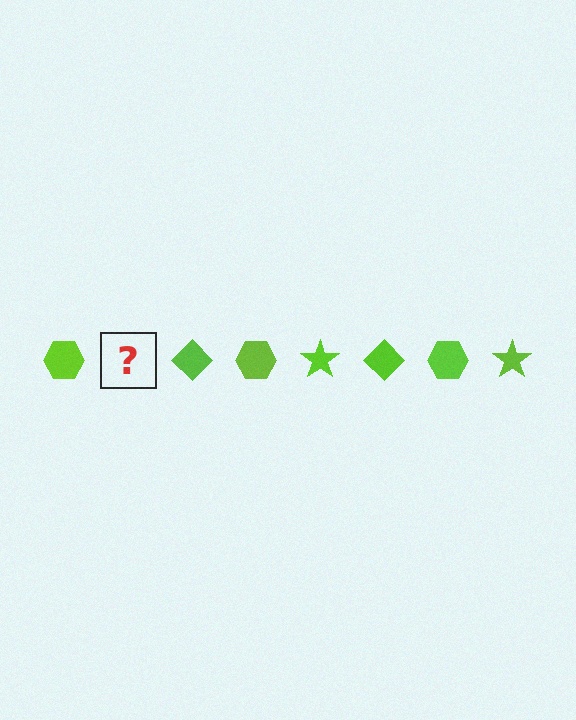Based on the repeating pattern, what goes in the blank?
The blank should be a lime star.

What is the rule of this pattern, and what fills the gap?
The rule is that the pattern cycles through hexagon, star, diamond shapes in lime. The gap should be filled with a lime star.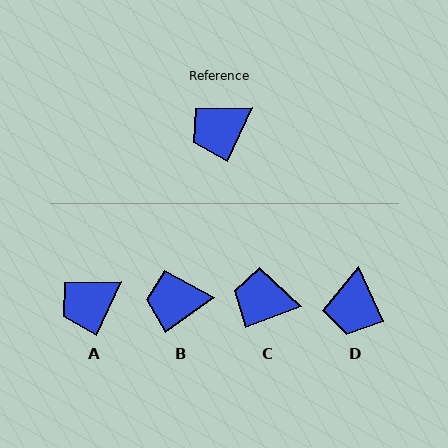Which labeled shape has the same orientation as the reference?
A.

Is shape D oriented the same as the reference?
No, it is off by about 49 degrees.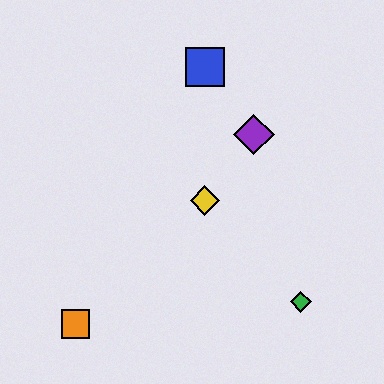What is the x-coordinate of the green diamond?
The green diamond is at x≈301.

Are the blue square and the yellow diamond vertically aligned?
Yes, both are at x≈205.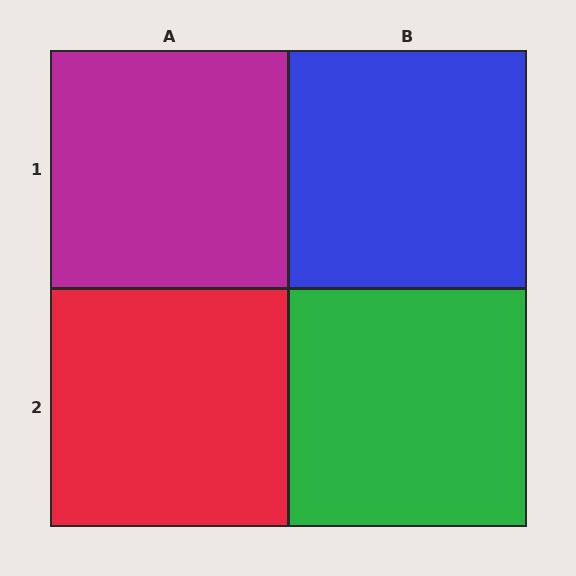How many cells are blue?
1 cell is blue.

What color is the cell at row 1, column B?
Blue.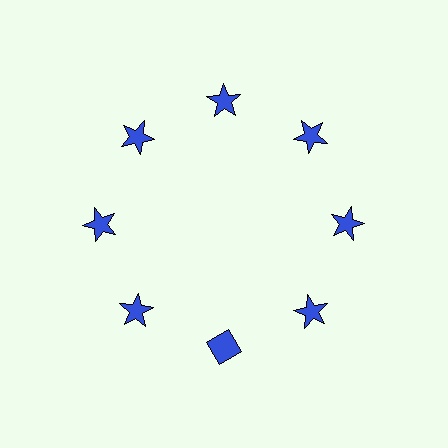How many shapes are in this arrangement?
There are 8 shapes arranged in a ring pattern.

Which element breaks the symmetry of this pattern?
The blue diamond at roughly the 6 o'clock position breaks the symmetry. All other shapes are blue stars.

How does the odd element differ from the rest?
It has a different shape: diamond instead of star.